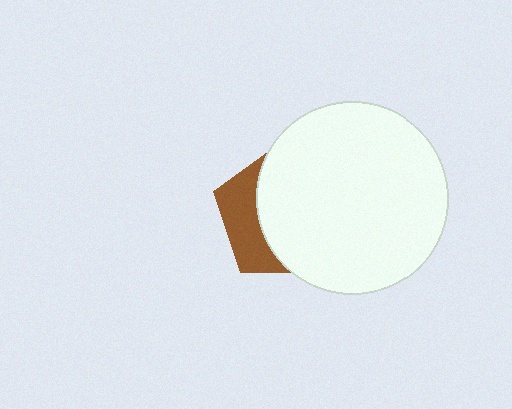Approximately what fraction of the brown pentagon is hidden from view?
Roughly 68% of the brown pentagon is hidden behind the white circle.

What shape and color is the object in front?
The object in front is a white circle.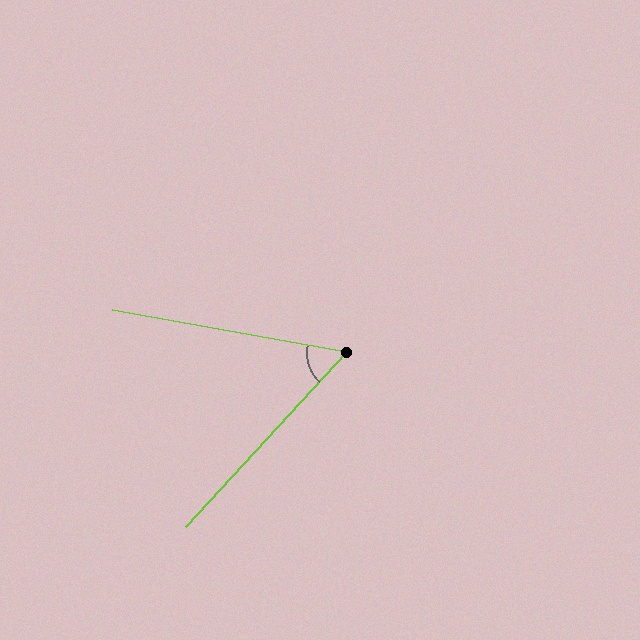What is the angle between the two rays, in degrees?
Approximately 57 degrees.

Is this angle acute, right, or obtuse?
It is acute.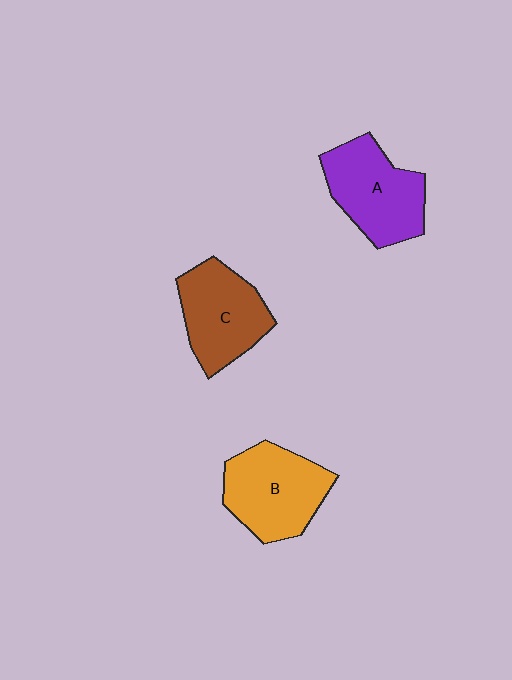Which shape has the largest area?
Shape B (orange).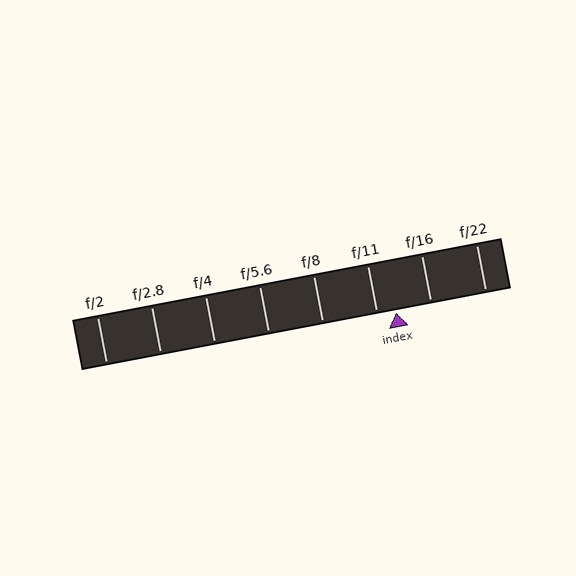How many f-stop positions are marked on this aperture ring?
There are 8 f-stop positions marked.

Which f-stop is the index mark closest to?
The index mark is closest to f/11.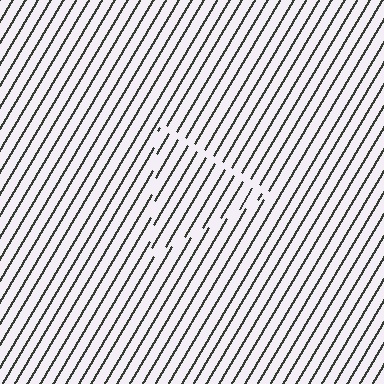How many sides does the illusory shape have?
3 sides — the line-ends trace a triangle.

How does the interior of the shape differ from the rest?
The interior of the shape contains the same grating, shifted by half a period — the contour is defined by the phase discontinuity where line-ends from the inner and outer gratings abut.